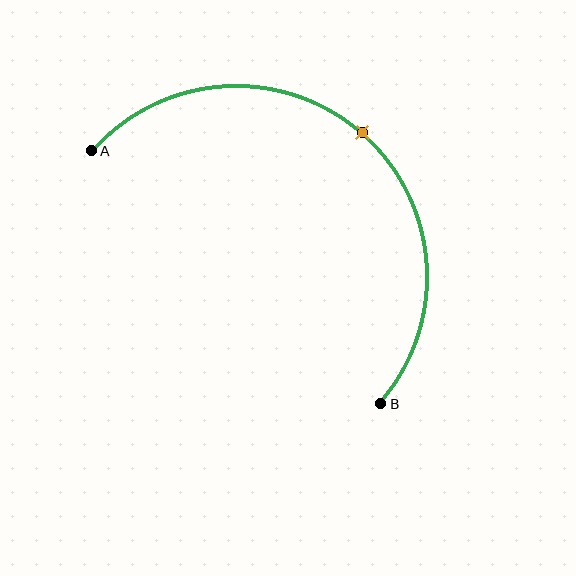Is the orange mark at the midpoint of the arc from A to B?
Yes. The orange mark lies on the arc at equal arc-length from both A and B — it is the arc midpoint.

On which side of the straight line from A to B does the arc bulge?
The arc bulges above and to the right of the straight line connecting A and B.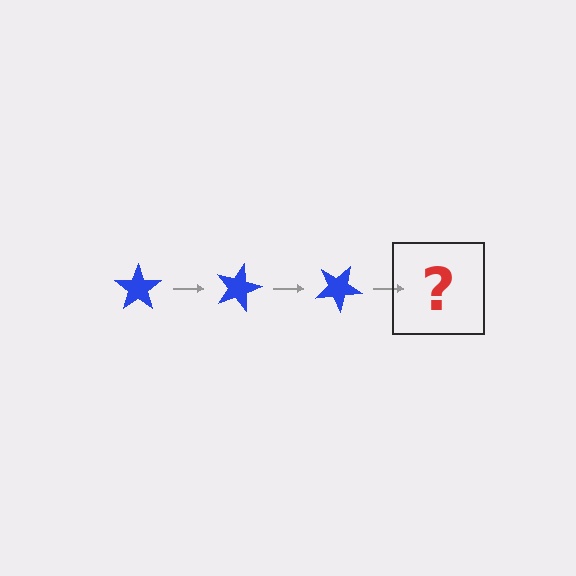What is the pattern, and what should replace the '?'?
The pattern is that the star rotates 15 degrees each step. The '?' should be a blue star rotated 45 degrees.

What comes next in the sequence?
The next element should be a blue star rotated 45 degrees.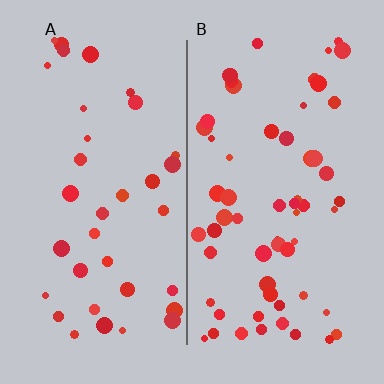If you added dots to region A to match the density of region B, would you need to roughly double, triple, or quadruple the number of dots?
Approximately double.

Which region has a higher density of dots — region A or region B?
B (the right).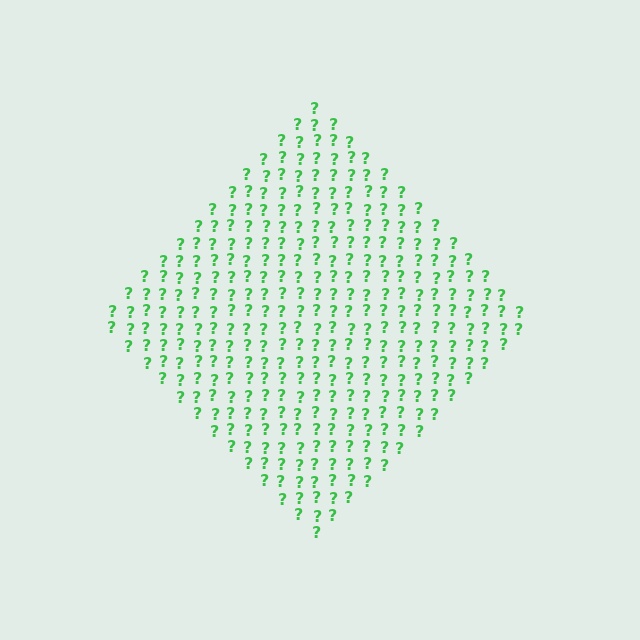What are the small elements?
The small elements are question marks.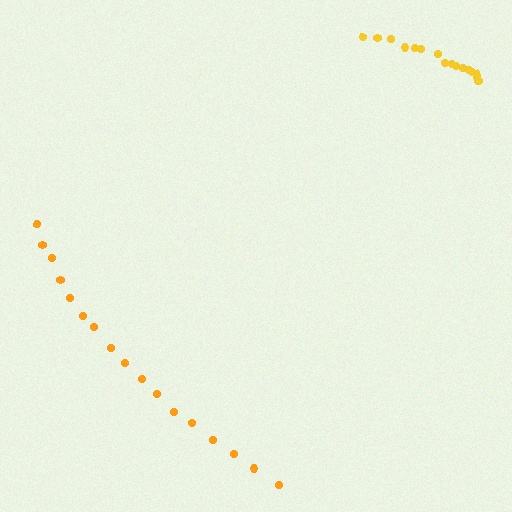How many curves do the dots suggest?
There are 2 distinct paths.